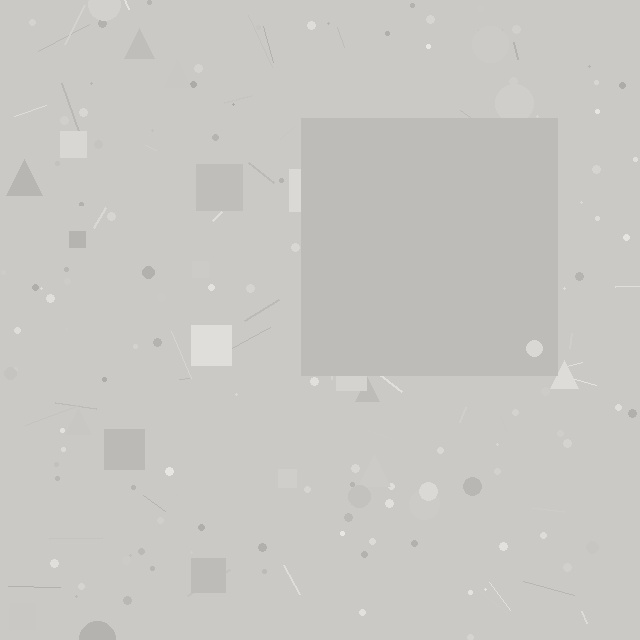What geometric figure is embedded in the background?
A square is embedded in the background.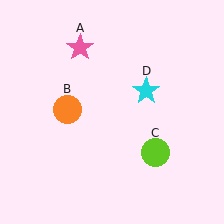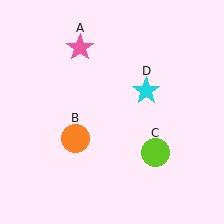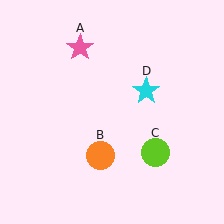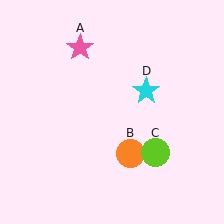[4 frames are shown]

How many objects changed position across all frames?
1 object changed position: orange circle (object B).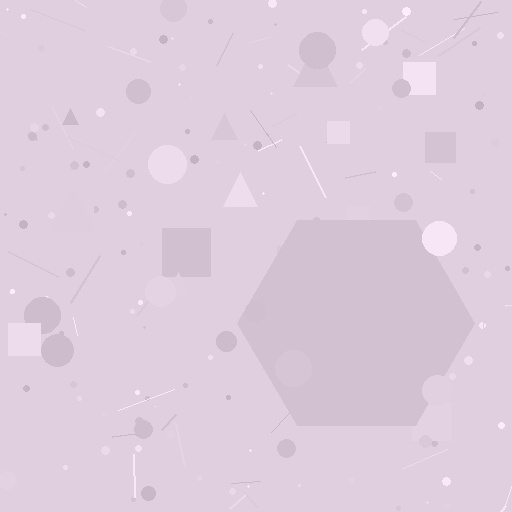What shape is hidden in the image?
A hexagon is hidden in the image.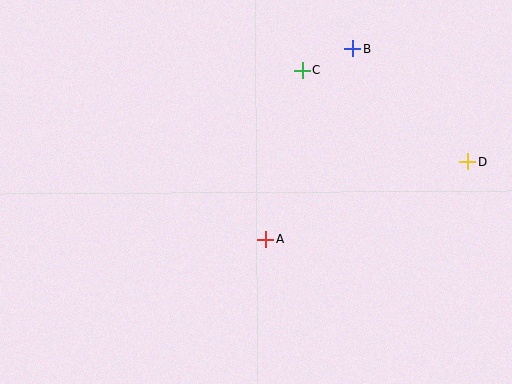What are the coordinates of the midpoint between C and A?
The midpoint between C and A is at (284, 155).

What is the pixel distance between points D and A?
The distance between D and A is 216 pixels.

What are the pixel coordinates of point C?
Point C is at (303, 70).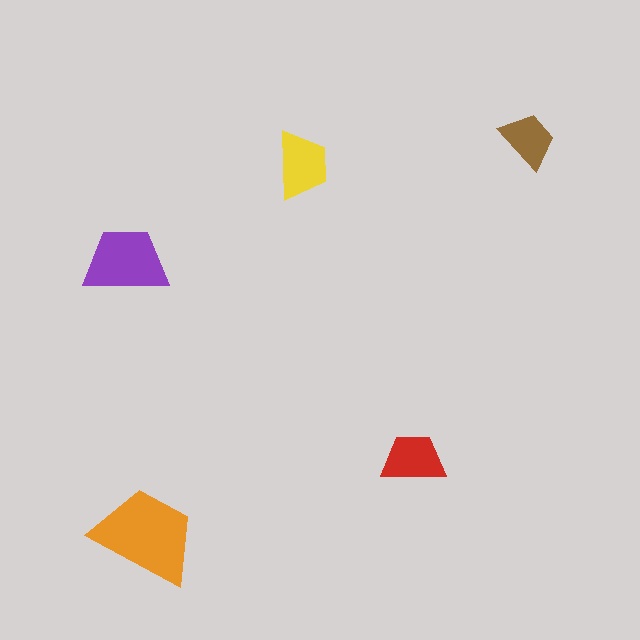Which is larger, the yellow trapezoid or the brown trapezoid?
The yellow one.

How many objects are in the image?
There are 5 objects in the image.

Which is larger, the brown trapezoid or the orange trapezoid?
The orange one.